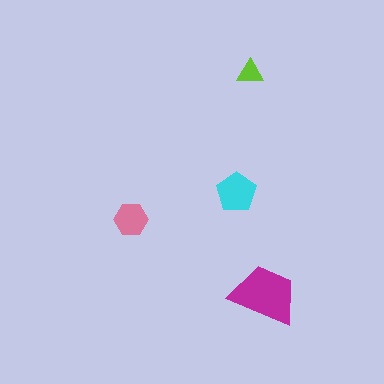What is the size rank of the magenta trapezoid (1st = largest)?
1st.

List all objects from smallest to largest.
The lime triangle, the pink hexagon, the cyan pentagon, the magenta trapezoid.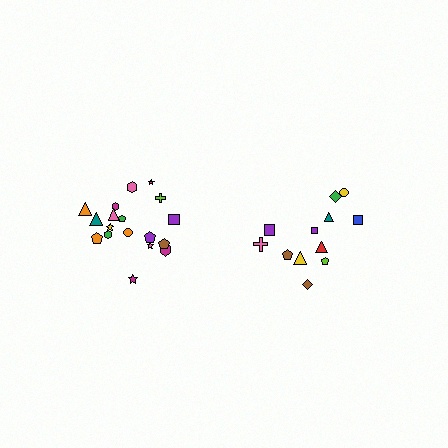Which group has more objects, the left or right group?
The left group.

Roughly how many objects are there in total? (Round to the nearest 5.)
Roughly 30 objects in total.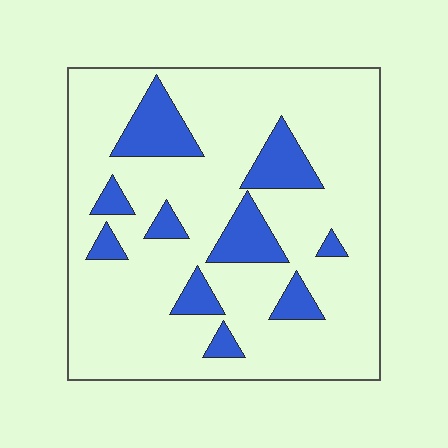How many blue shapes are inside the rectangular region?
10.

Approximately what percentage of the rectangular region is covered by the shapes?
Approximately 20%.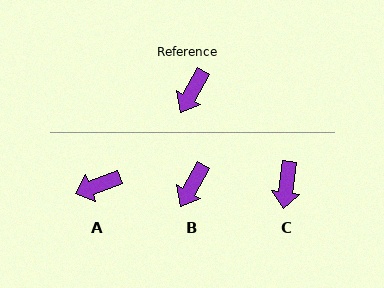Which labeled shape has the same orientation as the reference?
B.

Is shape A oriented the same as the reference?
No, it is off by about 40 degrees.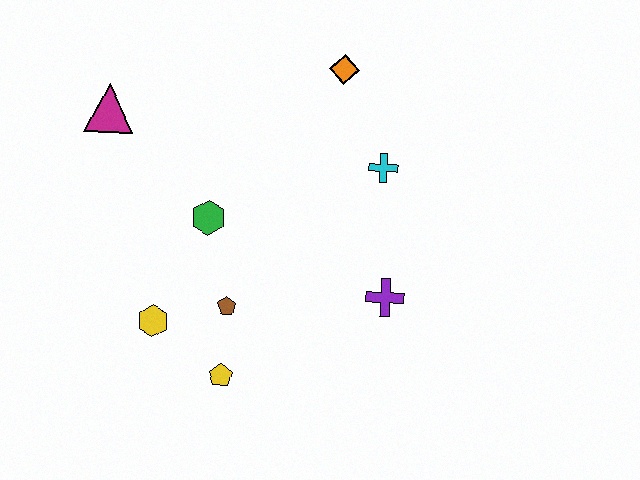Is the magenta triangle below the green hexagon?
No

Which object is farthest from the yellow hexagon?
The orange diamond is farthest from the yellow hexagon.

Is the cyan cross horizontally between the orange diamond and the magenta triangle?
No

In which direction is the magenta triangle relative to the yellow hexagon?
The magenta triangle is above the yellow hexagon.